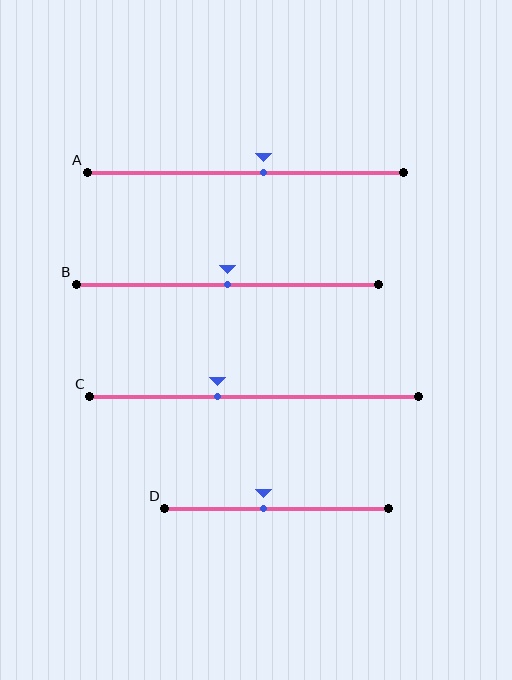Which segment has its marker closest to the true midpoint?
Segment B has its marker closest to the true midpoint.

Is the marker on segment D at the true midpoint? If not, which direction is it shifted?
No, the marker on segment D is shifted to the left by about 6% of the segment length.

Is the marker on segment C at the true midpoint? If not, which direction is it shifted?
No, the marker on segment C is shifted to the left by about 11% of the segment length.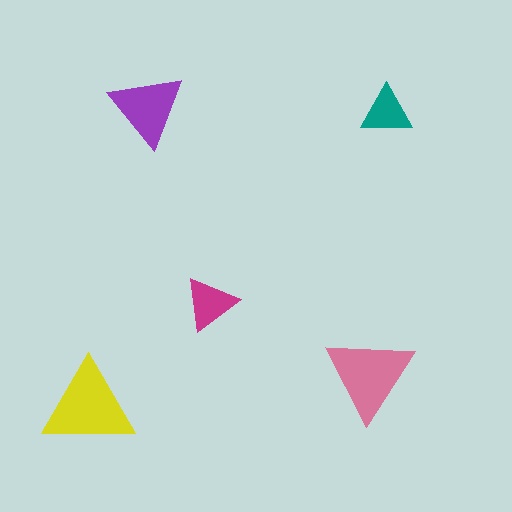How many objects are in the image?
There are 5 objects in the image.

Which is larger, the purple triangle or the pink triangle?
The pink one.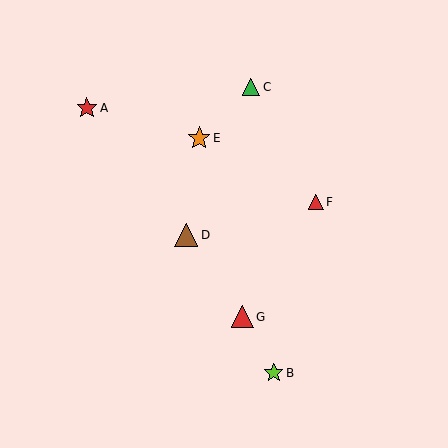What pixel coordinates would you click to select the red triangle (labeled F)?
Click at (316, 202) to select the red triangle F.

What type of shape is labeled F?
Shape F is a red triangle.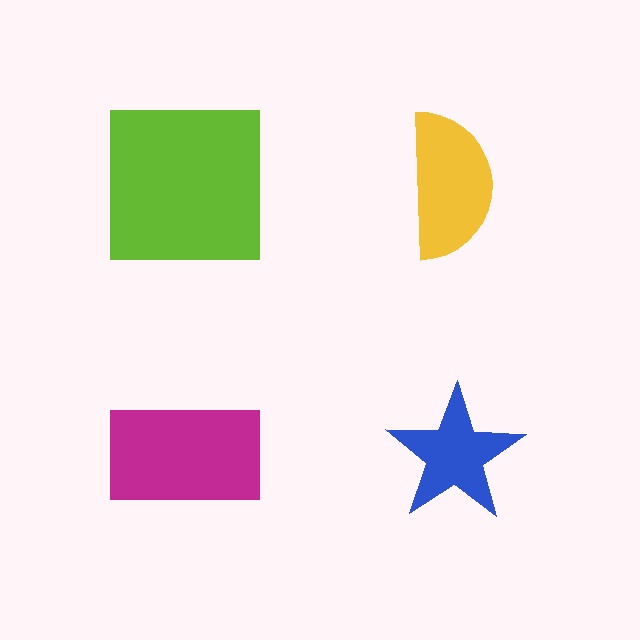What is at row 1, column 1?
A lime square.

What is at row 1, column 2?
A yellow semicircle.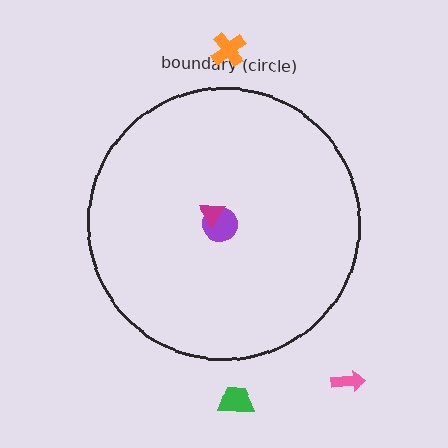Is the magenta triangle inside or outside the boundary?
Inside.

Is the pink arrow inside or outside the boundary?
Outside.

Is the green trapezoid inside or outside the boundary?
Outside.